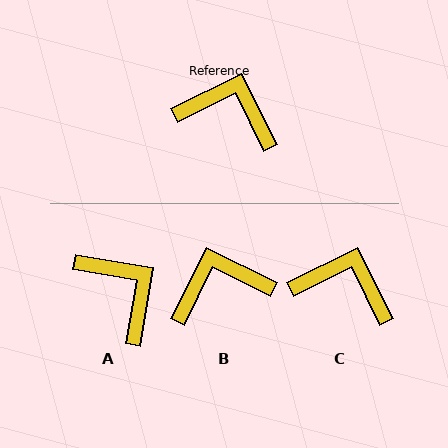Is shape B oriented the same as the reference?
No, it is off by about 37 degrees.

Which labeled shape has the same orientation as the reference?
C.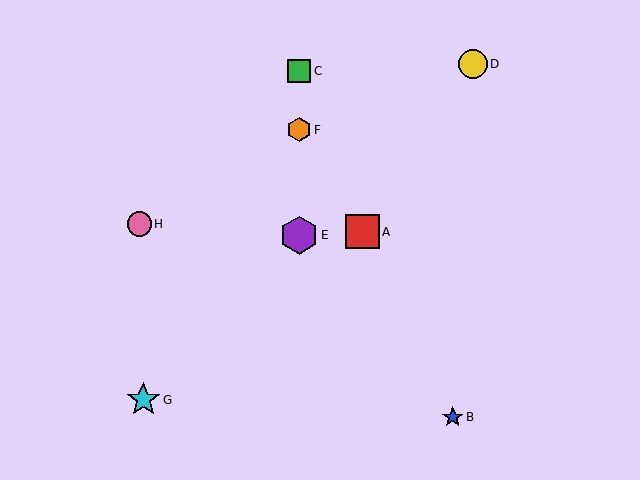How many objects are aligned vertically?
3 objects (C, E, F) are aligned vertically.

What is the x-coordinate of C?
Object C is at x≈299.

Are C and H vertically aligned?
No, C is at x≈299 and H is at x≈139.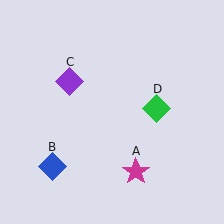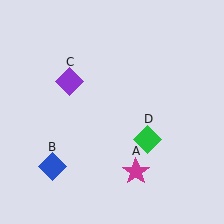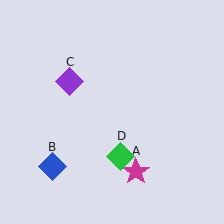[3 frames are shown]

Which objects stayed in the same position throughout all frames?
Magenta star (object A) and blue diamond (object B) and purple diamond (object C) remained stationary.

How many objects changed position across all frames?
1 object changed position: green diamond (object D).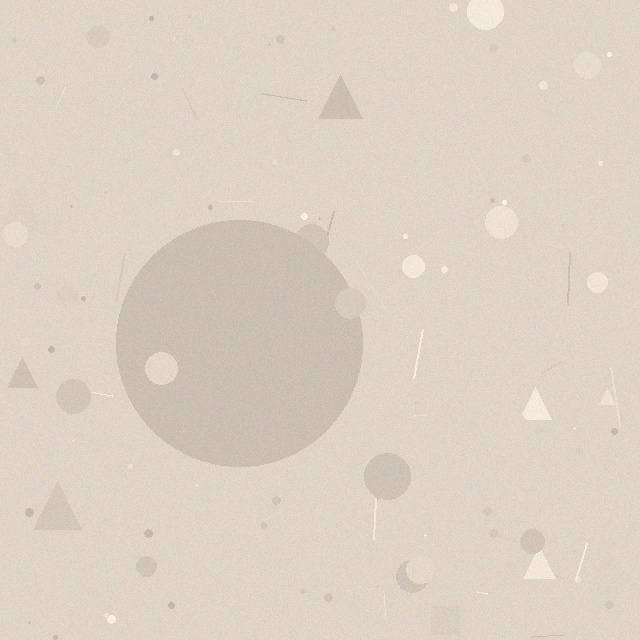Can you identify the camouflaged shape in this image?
The camouflaged shape is a circle.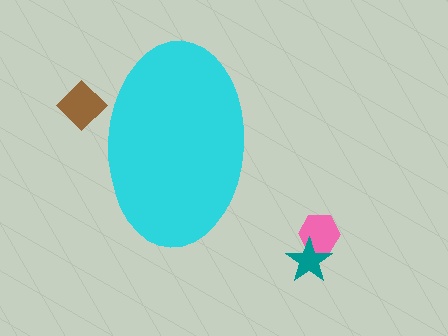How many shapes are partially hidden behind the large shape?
1 shape is partially hidden.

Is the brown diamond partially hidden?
Yes, the brown diamond is partially hidden behind the cyan ellipse.